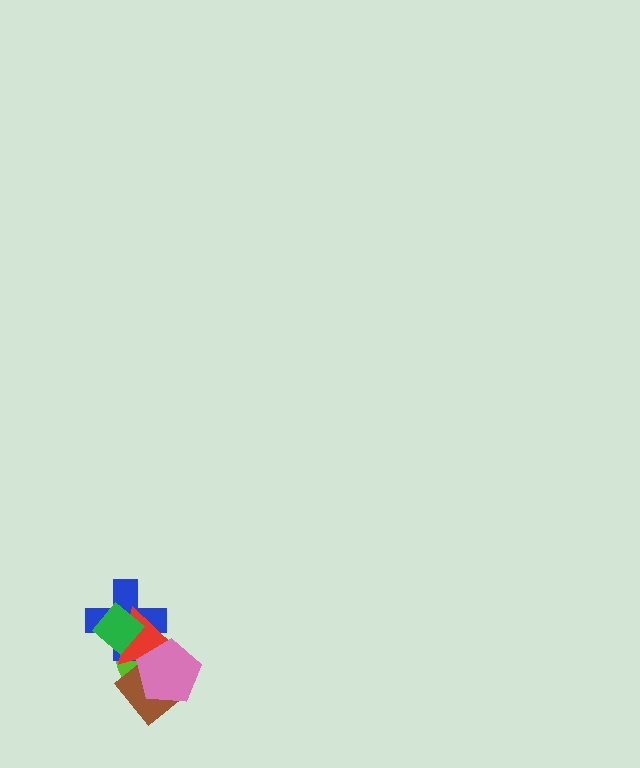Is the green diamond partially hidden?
No, no other shape covers it.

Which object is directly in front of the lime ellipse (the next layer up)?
The blue cross is directly in front of the lime ellipse.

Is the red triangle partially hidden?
Yes, it is partially covered by another shape.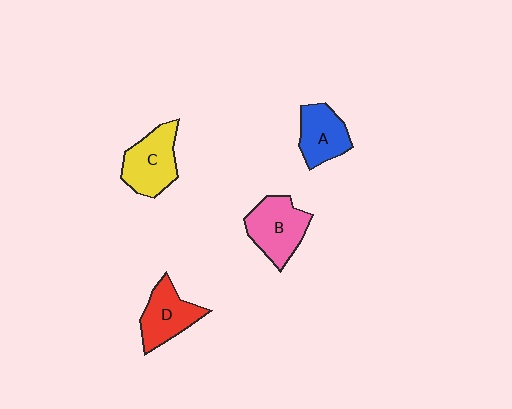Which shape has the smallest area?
Shape A (blue).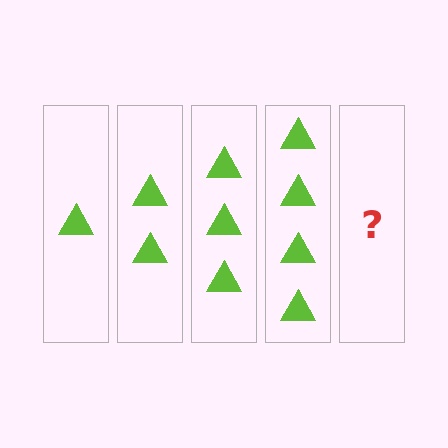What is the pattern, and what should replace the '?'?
The pattern is that each step adds one more triangle. The '?' should be 5 triangles.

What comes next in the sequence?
The next element should be 5 triangles.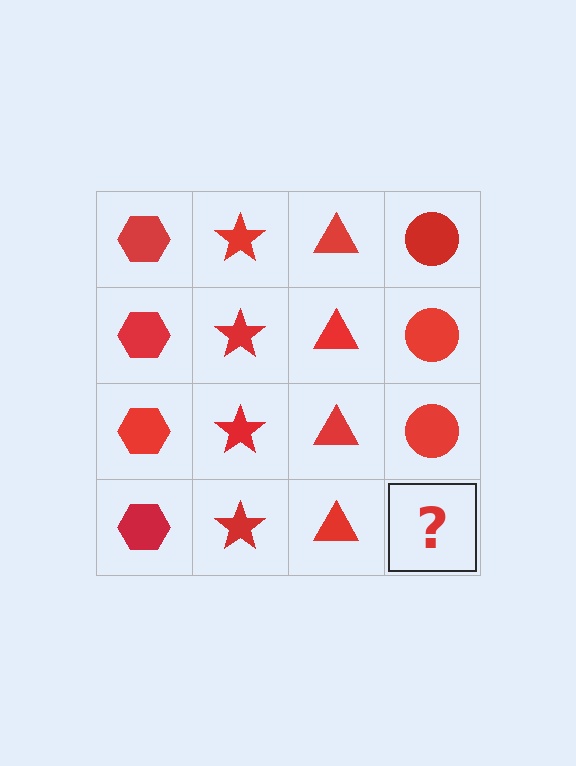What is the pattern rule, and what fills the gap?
The rule is that each column has a consistent shape. The gap should be filled with a red circle.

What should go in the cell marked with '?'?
The missing cell should contain a red circle.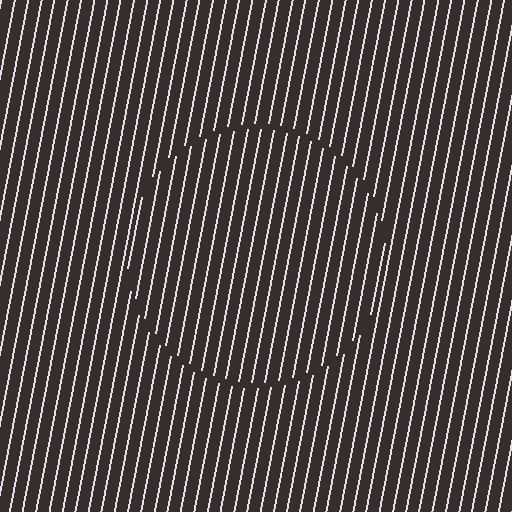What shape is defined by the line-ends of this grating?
An illusory circle. The interior of the shape contains the same grating, shifted by half a period — the contour is defined by the phase discontinuity where line-ends from the inner and outer gratings abut.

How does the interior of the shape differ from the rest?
The interior of the shape contains the same grating, shifted by half a period — the contour is defined by the phase discontinuity where line-ends from the inner and outer gratings abut.